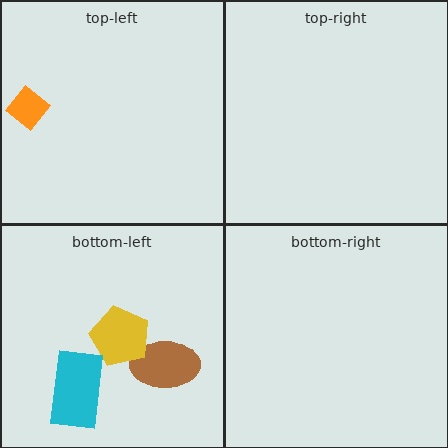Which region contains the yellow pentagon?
The bottom-left region.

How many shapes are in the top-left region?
1.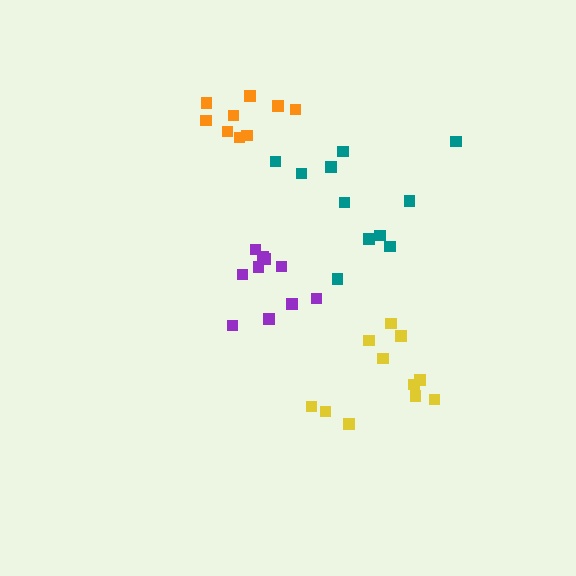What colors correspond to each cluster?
The clusters are colored: yellow, orange, purple, teal.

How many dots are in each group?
Group 1: 11 dots, Group 2: 9 dots, Group 3: 10 dots, Group 4: 11 dots (41 total).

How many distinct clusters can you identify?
There are 4 distinct clusters.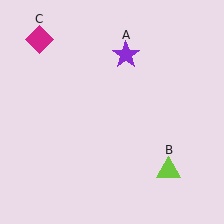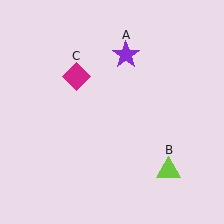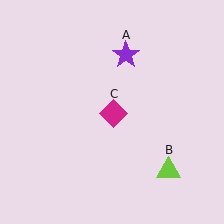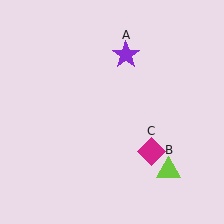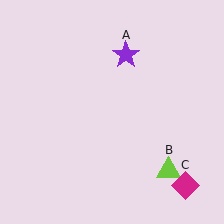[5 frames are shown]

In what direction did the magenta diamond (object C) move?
The magenta diamond (object C) moved down and to the right.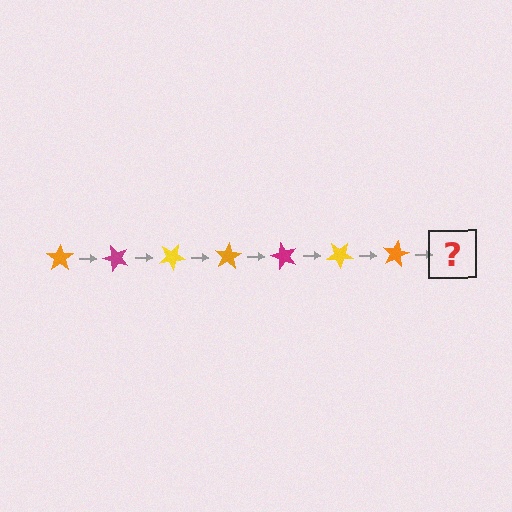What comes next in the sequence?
The next element should be a magenta star, rotated 350 degrees from the start.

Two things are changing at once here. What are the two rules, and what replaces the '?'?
The two rules are that it rotates 50 degrees each step and the color cycles through orange, magenta, and yellow. The '?' should be a magenta star, rotated 350 degrees from the start.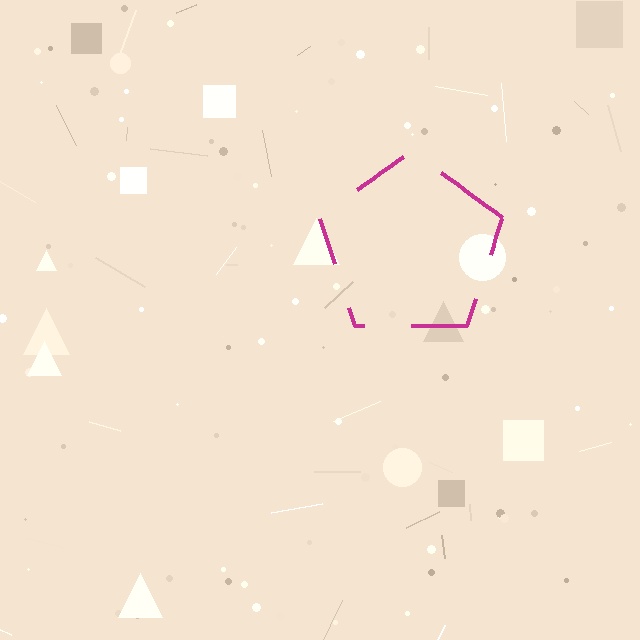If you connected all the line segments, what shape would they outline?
They would outline a pentagon.